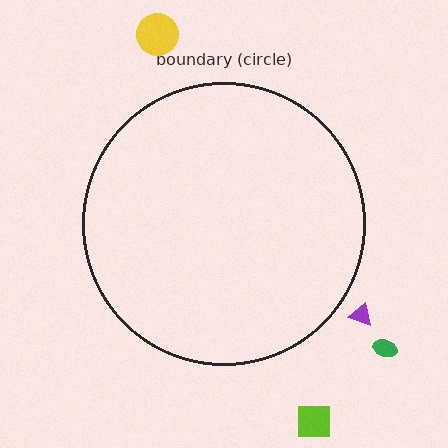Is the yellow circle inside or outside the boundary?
Outside.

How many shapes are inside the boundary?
0 inside, 4 outside.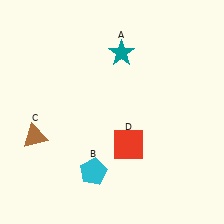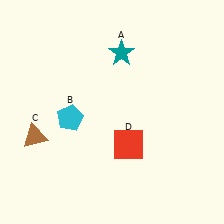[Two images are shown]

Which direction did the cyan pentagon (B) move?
The cyan pentagon (B) moved up.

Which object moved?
The cyan pentagon (B) moved up.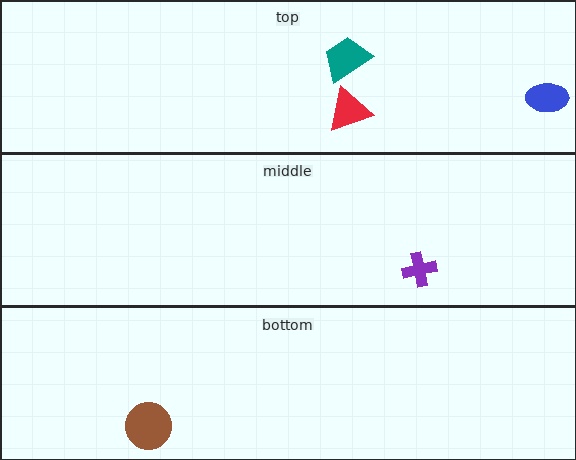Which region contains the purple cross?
The middle region.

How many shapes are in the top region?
3.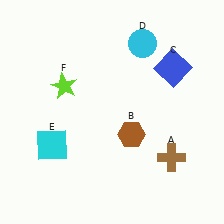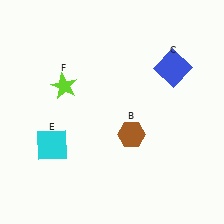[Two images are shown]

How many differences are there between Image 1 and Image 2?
There are 2 differences between the two images.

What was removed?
The brown cross (A), the cyan circle (D) were removed in Image 2.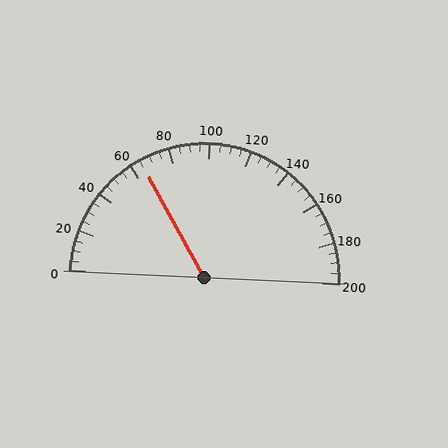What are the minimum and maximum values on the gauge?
The gauge ranges from 0 to 200.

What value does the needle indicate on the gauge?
The needle indicates approximately 65.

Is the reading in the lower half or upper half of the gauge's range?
The reading is in the lower half of the range (0 to 200).